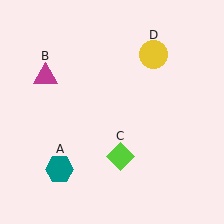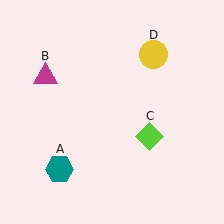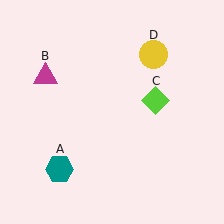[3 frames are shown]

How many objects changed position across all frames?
1 object changed position: lime diamond (object C).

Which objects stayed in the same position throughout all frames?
Teal hexagon (object A) and magenta triangle (object B) and yellow circle (object D) remained stationary.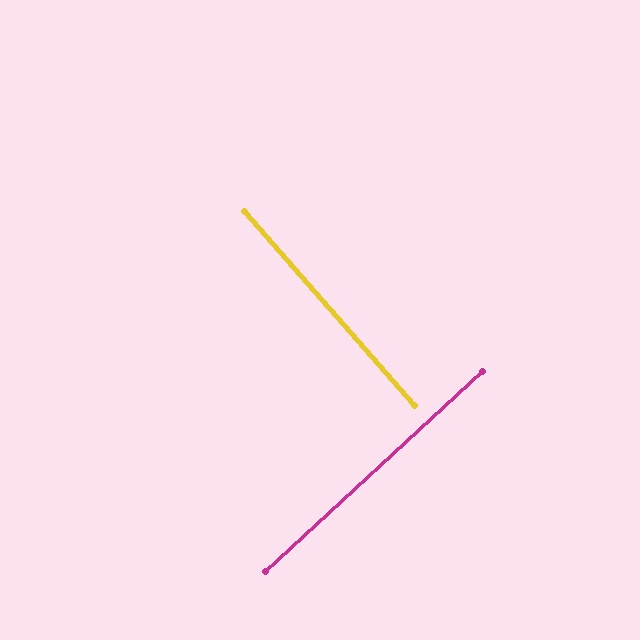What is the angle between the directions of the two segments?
Approximately 89 degrees.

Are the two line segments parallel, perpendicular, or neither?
Perpendicular — they meet at approximately 89°.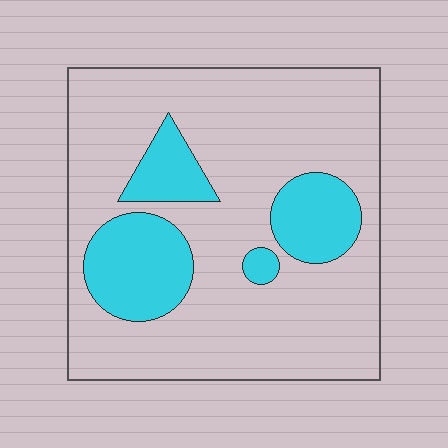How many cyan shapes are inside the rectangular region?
4.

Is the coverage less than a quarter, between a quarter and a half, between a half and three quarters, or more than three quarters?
Less than a quarter.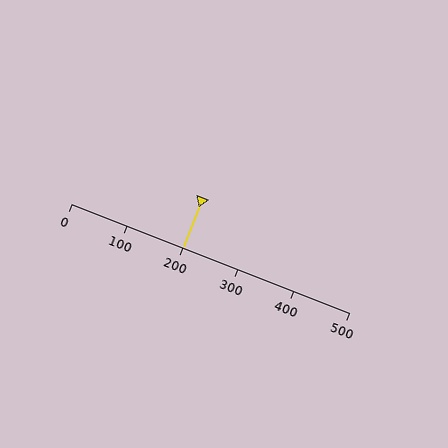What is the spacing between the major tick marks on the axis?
The major ticks are spaced 100 apart.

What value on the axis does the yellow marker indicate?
The marker indicates approximately 200.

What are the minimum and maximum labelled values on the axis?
The axis runs from 0 to 500.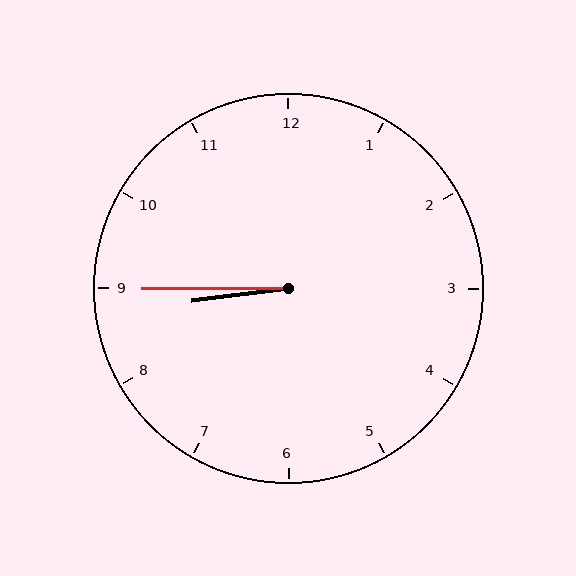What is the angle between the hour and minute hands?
Approximately 8 degrees.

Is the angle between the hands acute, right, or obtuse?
It is acute.